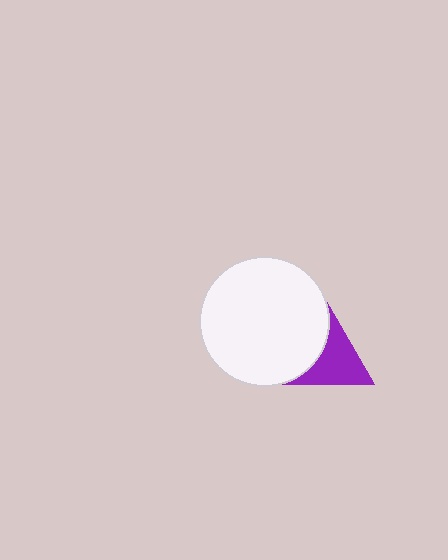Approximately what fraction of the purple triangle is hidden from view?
Roughly 39% of the purple triangle is hidden behind the white circle.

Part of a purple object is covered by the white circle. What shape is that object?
It is a triangle.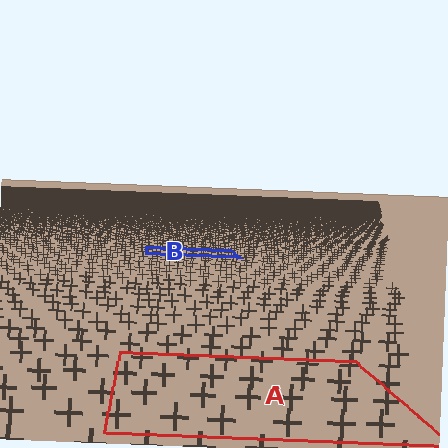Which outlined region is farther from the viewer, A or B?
Region B is farther from the viewer — the texture elements inside it appear smaller and more densely packed.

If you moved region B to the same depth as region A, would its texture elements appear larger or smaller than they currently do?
They would appear larger. At a closer depth, the same texture elements are projected at a bigger on-screen size.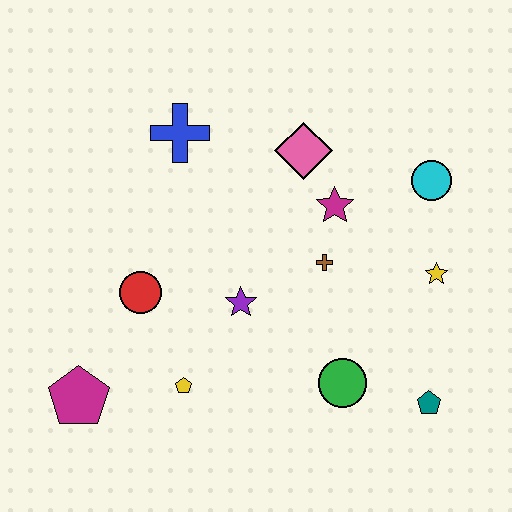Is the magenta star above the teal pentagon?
Yes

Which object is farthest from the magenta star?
The magenta pentagon is farthest from the magenta star.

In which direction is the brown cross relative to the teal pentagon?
The brown cross is above the teal pentagon.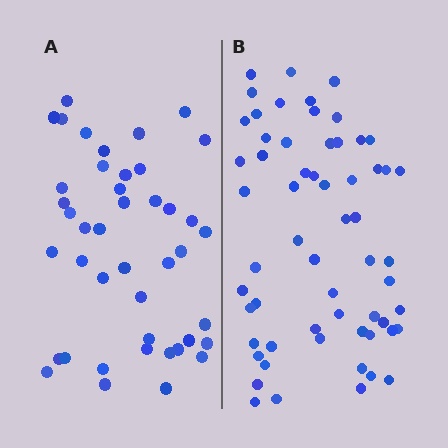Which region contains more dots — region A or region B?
Region B (the right region) has more dots.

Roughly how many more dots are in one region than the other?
Region B has approximately 15 more dots than region A.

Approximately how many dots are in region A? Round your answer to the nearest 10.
About 40 dots. (The exact count is 43, which rounds to 40.)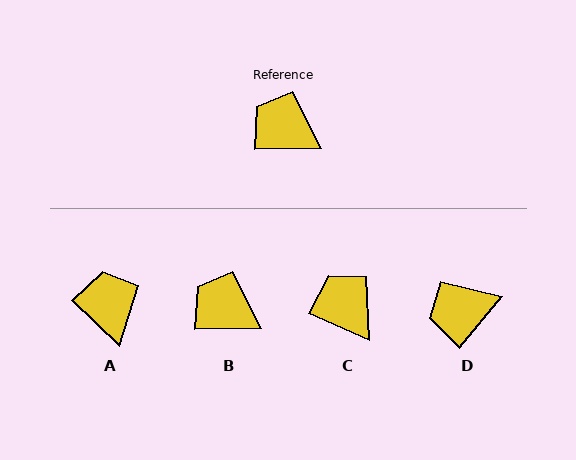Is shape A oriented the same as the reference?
No, it is off by about 44 degrees.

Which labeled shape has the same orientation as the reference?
B.